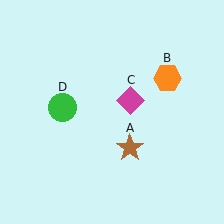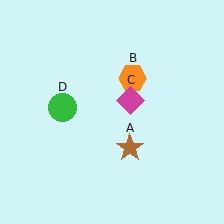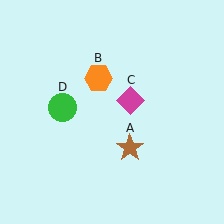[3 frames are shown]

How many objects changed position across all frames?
1 object changed position: orange hexagon (object B).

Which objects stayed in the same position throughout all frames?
Brown star (object A) and magenta diamond (object C) and green circle (object D) remained stationary.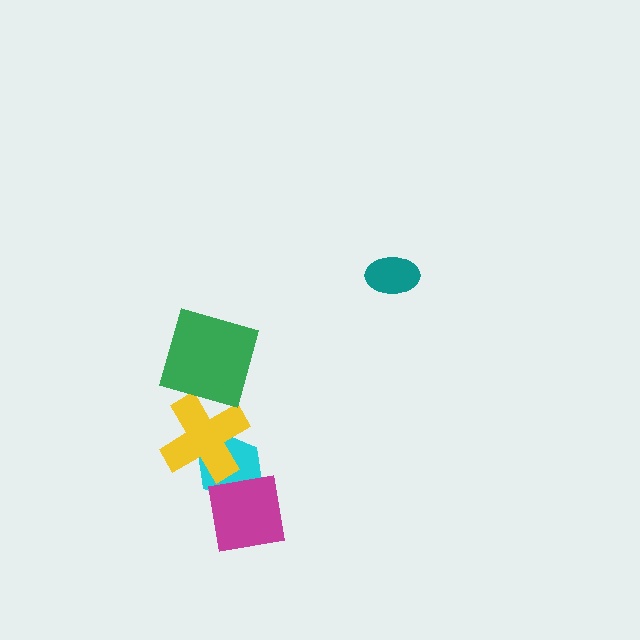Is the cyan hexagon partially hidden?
Yes, it is partially covered by another shape.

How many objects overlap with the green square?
0 objects overlap with the green square.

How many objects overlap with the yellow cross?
1 object overlaps with the yellow cross.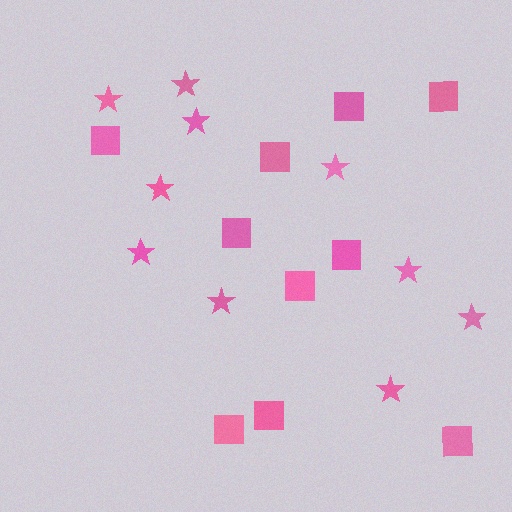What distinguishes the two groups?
There are 2 groups: one group of stars (10) and one group of squares (10).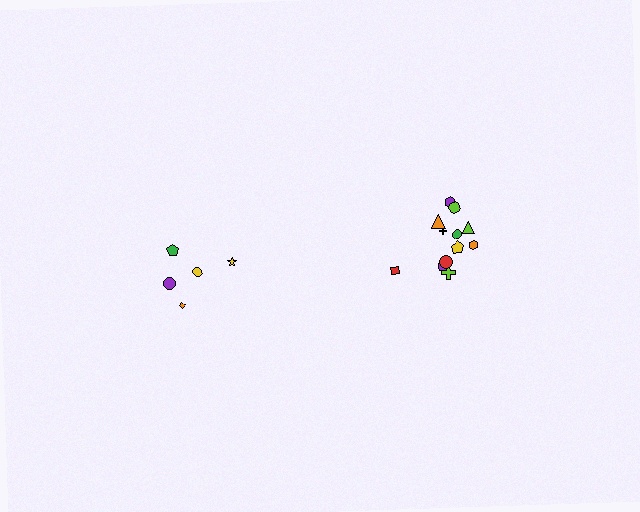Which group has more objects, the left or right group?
The right group.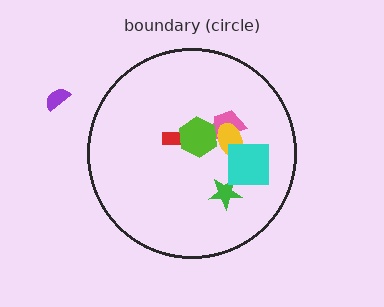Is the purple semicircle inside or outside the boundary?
Outside.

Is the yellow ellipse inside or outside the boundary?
Inside.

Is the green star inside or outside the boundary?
Inside.